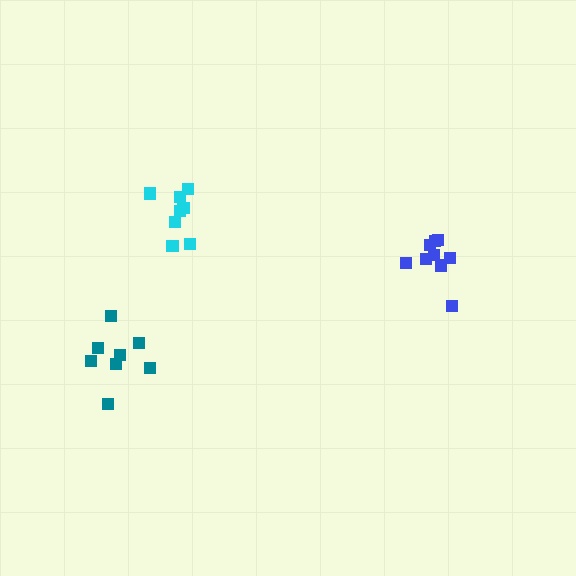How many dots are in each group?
Group 1: 8 dots, Group 2: 8 dots, Group 3: 9 dots (25 total).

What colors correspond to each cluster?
The clusters are colored: cyan, teal, blue.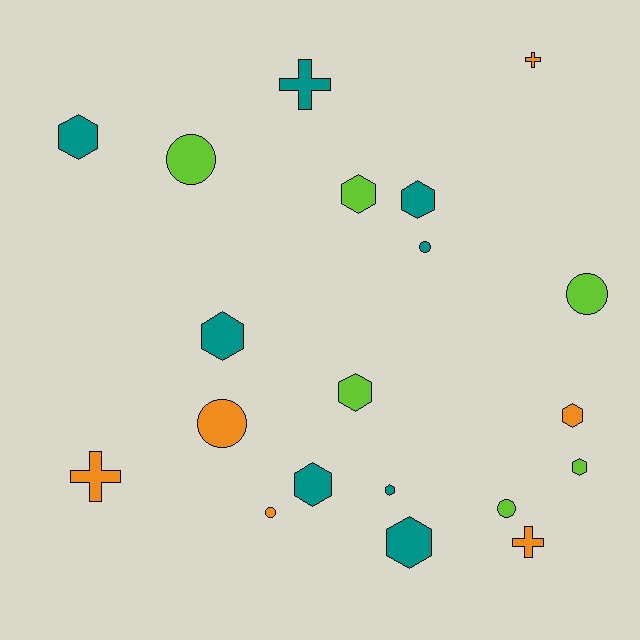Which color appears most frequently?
Teal, with 8 objects.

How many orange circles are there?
There are 2 orange circles.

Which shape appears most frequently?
Hexagon, with 10 objects.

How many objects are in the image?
There are 20 objects.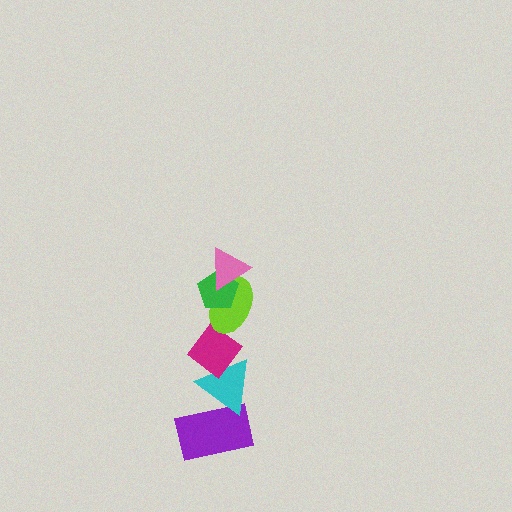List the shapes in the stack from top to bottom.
From top to bottom: the pink triangle, the green pentagon, the lime ellipse, the magenta diamond, the cyan triangle, the purple rectangle.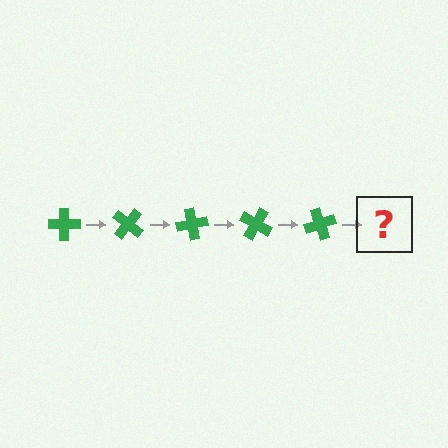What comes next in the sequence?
The next element should be a green cross rotated 200 degrees.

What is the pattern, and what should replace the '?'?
The pattern is that the cross rotates 40 degrees each step. The '?' should be a green cross rotated 200 degrees.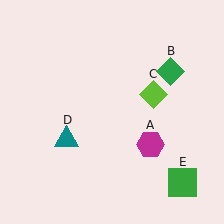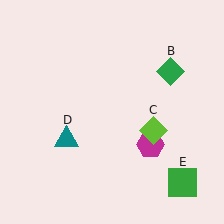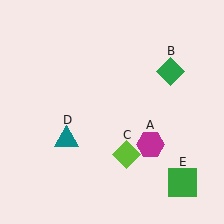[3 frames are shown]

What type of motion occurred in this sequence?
The lime diamond (object C) rotated clockwise around the center of the scene.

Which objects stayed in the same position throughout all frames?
Magenta hexagon (object A) and green diamond (object B) and teal triangle (object D) and green square (object E) remained stationary.